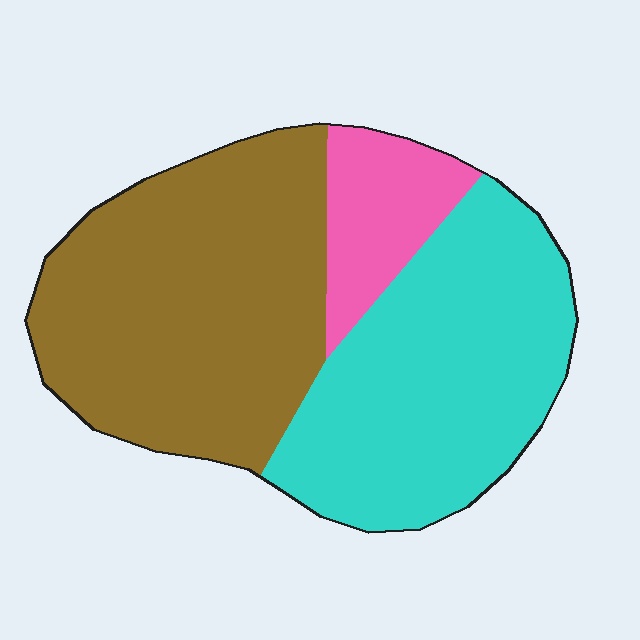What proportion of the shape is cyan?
Cyan takes up between a third and a half of the shape.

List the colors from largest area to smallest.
From largest to smallest: brown, cyan, pink.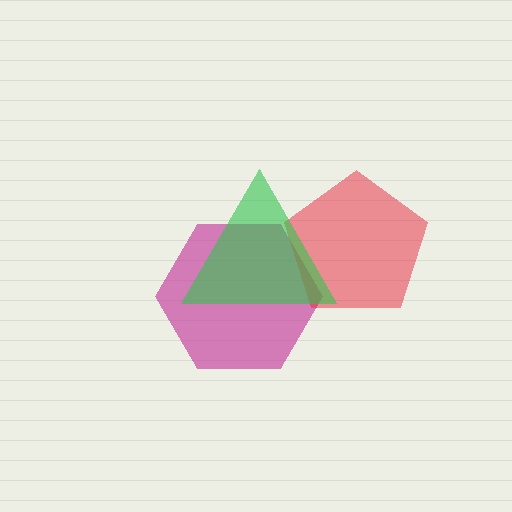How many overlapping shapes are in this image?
There are 3 overlapping shapes in the image.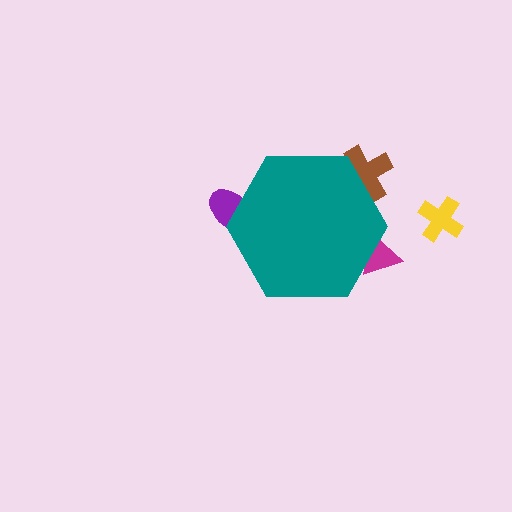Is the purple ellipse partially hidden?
Yes, the purple ellipse is partially hidden behind the teal hexagon.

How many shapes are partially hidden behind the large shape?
3 shapes are partially hidden.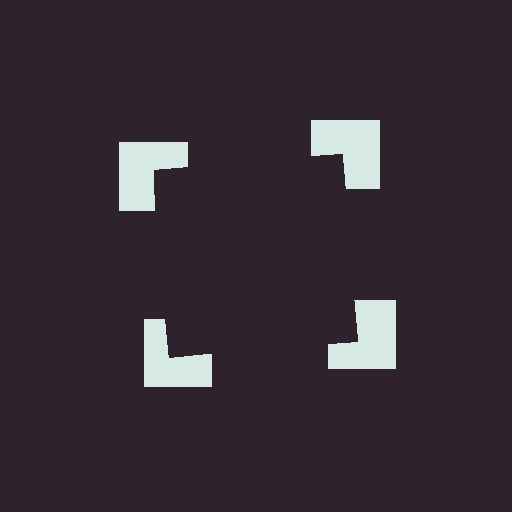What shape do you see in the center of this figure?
An illusory square — its edges are inferred from the aligned wedge cuts in the notched squares, not physically drawn.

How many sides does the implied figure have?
4 sides.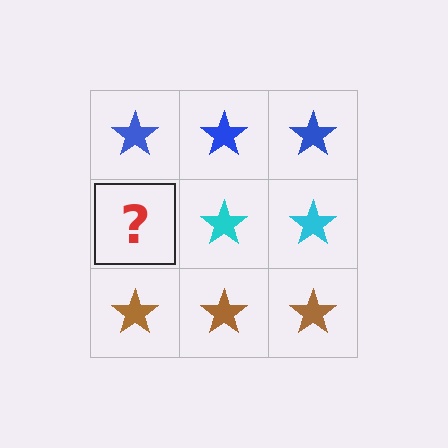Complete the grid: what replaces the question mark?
The question mark should be replaced with a cyan star.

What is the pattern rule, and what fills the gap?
The rule is that each row has a consistent color. The gap should be filled with a cyan star.